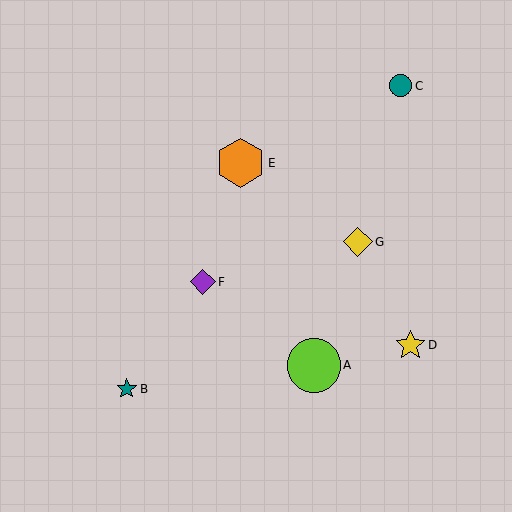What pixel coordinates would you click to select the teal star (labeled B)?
Click at (127, 389) to select the teal star B.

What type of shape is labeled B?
Shape B is a teal star.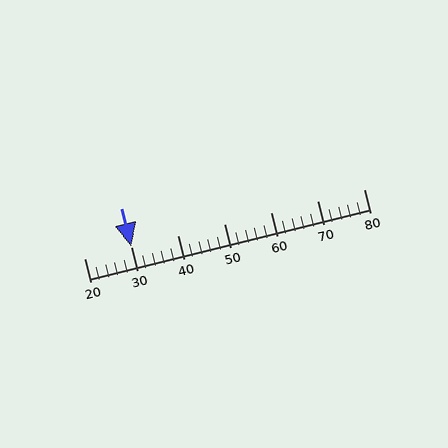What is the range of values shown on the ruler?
The ruler shows values from 20 to 80.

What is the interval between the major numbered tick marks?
The major tick marks are spaced 10 units apart.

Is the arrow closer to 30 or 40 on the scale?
The arrow is closer to 30.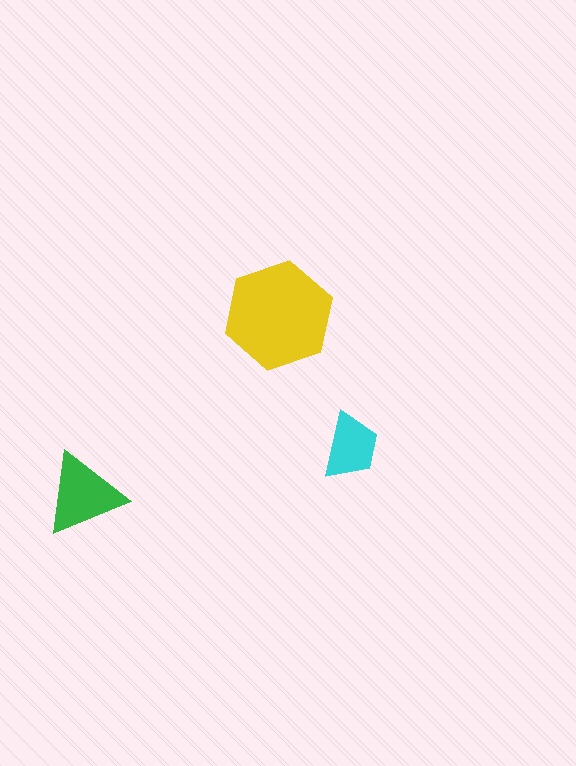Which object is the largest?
The yellow hexagon.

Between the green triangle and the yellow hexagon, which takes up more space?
The yellow hexagon.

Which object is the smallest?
The cyan trapezoid.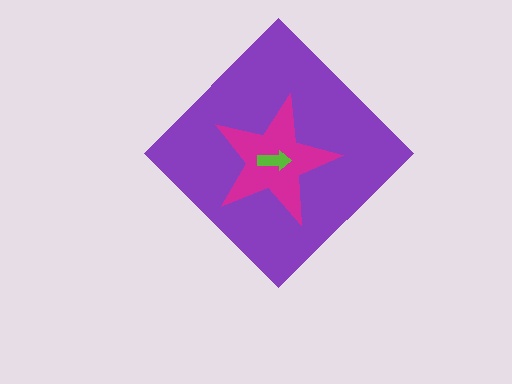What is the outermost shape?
The purple diamond.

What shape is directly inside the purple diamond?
The magenta star.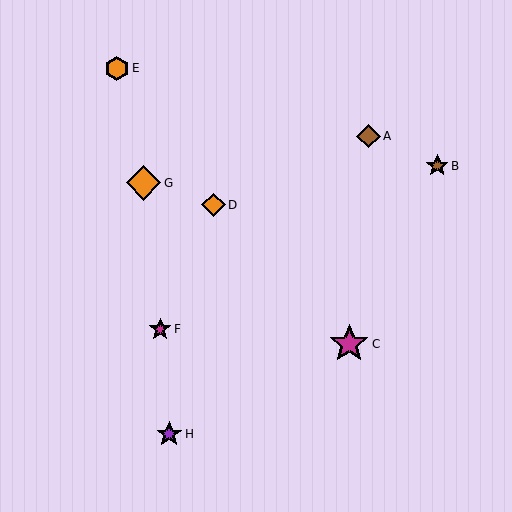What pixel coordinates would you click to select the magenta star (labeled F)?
Click at (160, 329) to select the magenta star F.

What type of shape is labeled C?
Shape C is a magenta star.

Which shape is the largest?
The magenta star (labeled C) is the largest.